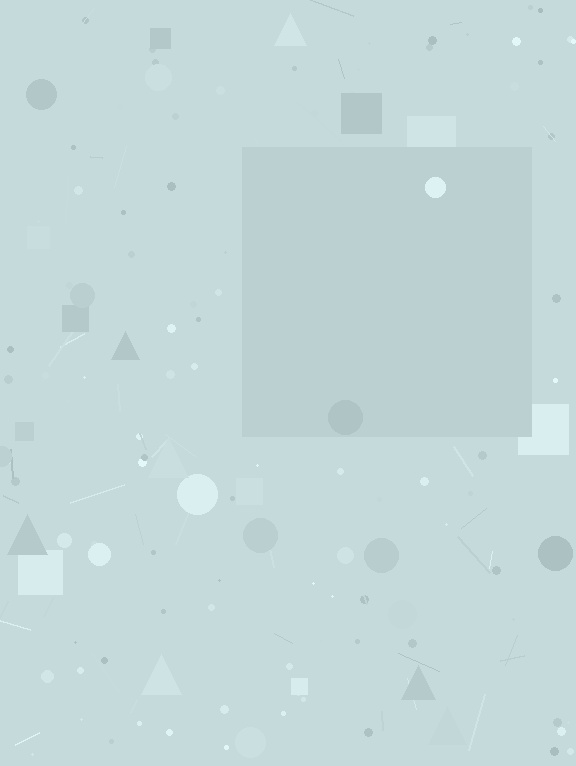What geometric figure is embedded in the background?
A square is embedded in the background.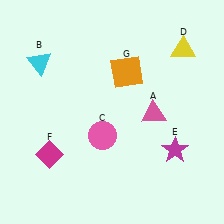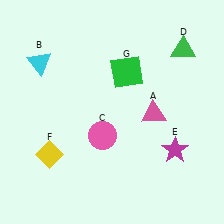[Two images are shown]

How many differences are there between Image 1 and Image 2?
There are 3 differences between the two images.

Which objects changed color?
D changed from yellow to green. F changed from magenta to yellow. G changed from orange to green.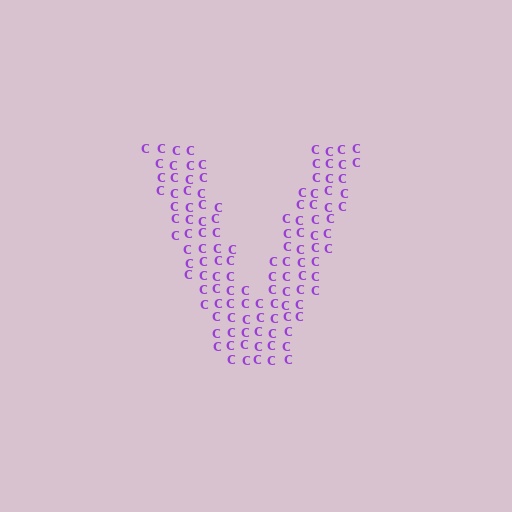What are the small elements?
The small elements are letter C's.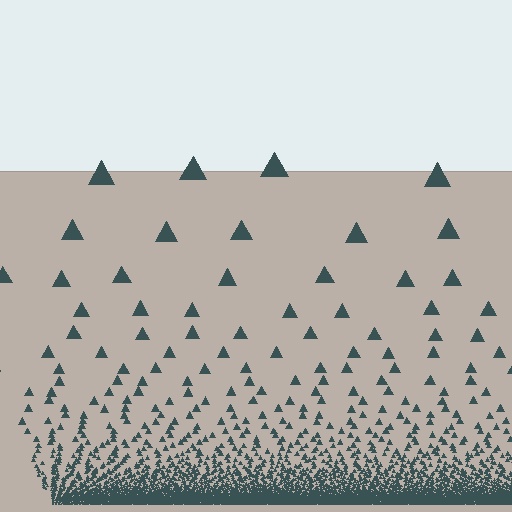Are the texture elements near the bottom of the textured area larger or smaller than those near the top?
Smaller. The gradient is inverted — elements near the bottom are smaller and denser.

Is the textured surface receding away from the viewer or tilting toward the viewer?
The surface appears to tilt toward the viewer. Texture elements get larger and sparser toward the top.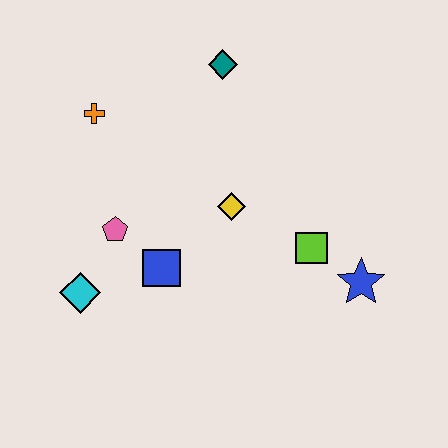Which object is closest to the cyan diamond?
The pink pentagon is closest to the cyan diamond.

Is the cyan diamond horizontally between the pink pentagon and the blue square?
No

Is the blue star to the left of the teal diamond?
No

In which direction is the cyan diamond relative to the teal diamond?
The cyan diamond is below the teal diamond.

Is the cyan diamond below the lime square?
Yes